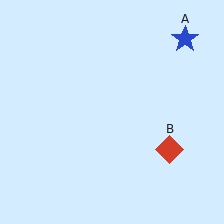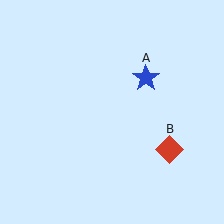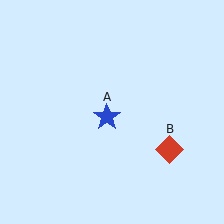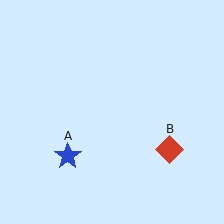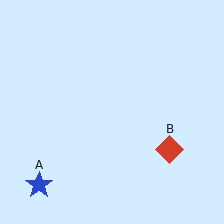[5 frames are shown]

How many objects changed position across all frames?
1 object changed position: blue star (object A).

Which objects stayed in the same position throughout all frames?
Red diamond (object B) remained stationary.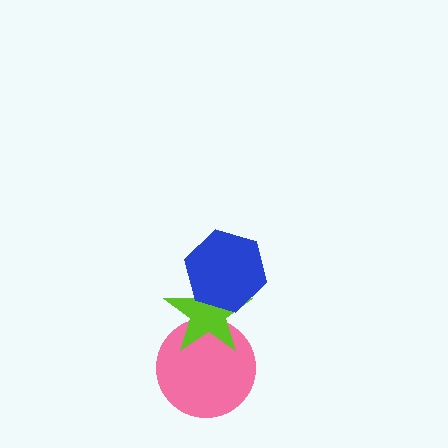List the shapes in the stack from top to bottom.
From top to bottom: the blue hexagon, the lime star, the pink circle.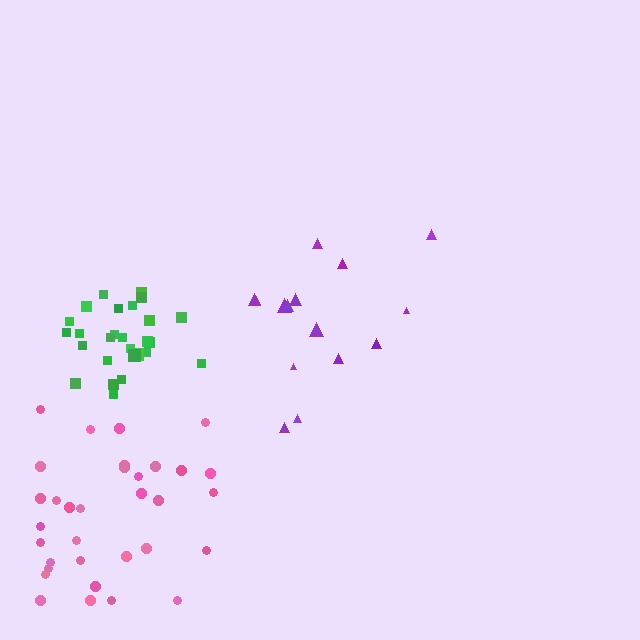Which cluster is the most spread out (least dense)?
Purple.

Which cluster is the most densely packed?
Green.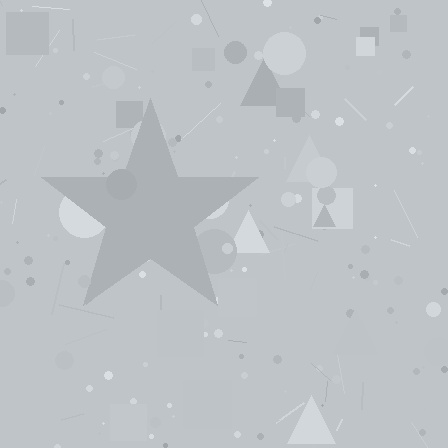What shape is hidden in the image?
A star is hidden in the image.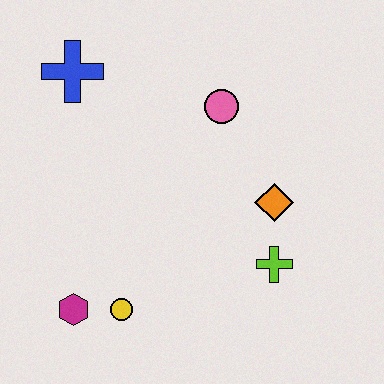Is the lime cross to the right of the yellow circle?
Yes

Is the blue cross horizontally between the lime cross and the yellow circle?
No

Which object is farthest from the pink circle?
The magenta hexagon is farthest from the pink circle.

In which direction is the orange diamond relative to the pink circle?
The orange diamond is below the pink circle.